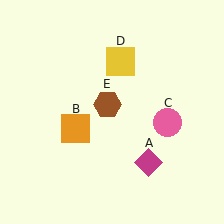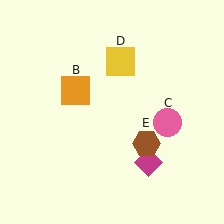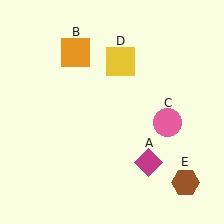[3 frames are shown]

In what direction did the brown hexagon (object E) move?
The brown hexagon (object E) moved down and to the right.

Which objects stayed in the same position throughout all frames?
Magenta diamond (object A) and pink circle (object C) and yellow square (object D) remained stationary.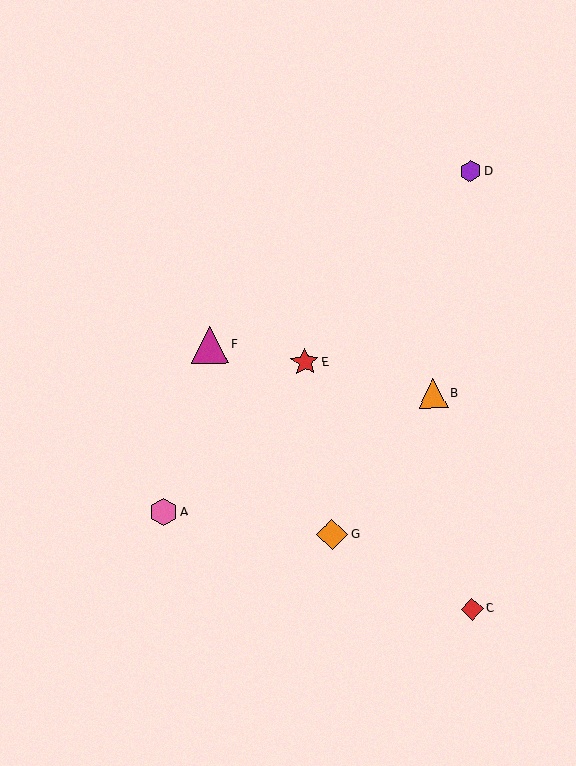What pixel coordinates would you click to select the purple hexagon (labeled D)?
Click at (470, 171) to select the purple hexagon D.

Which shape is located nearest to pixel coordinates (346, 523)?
The orange diamond (labeled G) at (332, 535) is nearest to that location.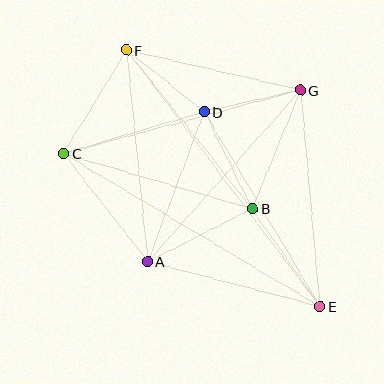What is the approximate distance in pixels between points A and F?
The distance between A and F is approximately 213 pixels.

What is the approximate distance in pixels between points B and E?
The distance between B and E is approximately 119 pixels.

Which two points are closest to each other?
Points D and F are closest to each other.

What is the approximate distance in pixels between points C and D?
The distance between C and D is approximately 146 pixels.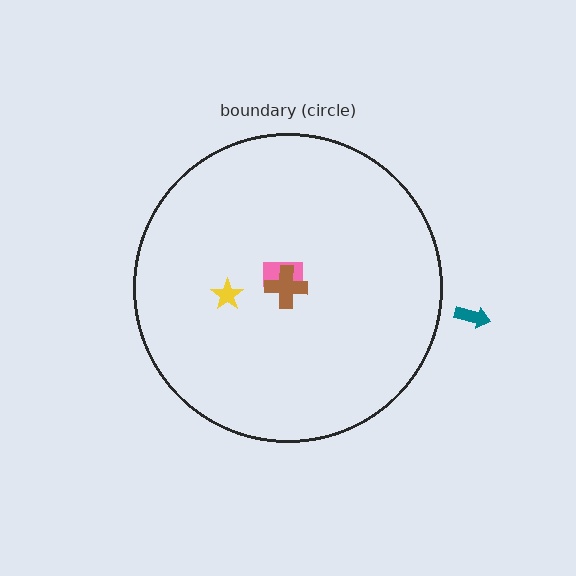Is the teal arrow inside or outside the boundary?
Outside.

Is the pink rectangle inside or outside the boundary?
Inside.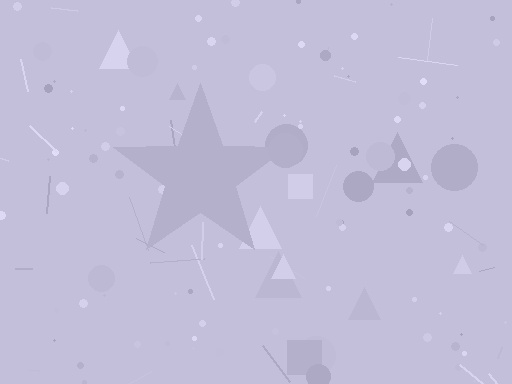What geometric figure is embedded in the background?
A star is embedded in the background.